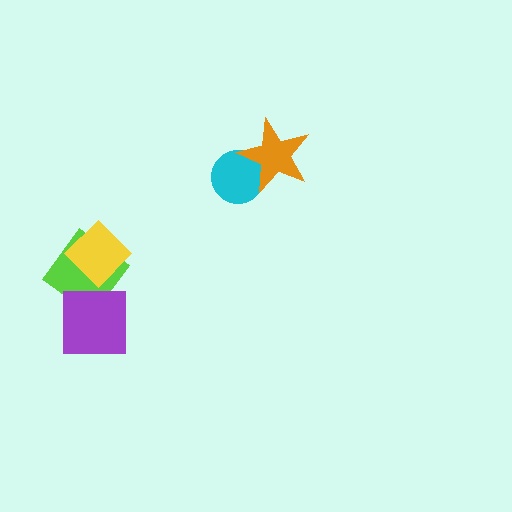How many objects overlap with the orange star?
1 object overlaps with the orange star.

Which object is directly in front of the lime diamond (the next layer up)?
The yellow diamond is directly in front of the lime diamond.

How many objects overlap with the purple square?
1 object overlaps with the purple square.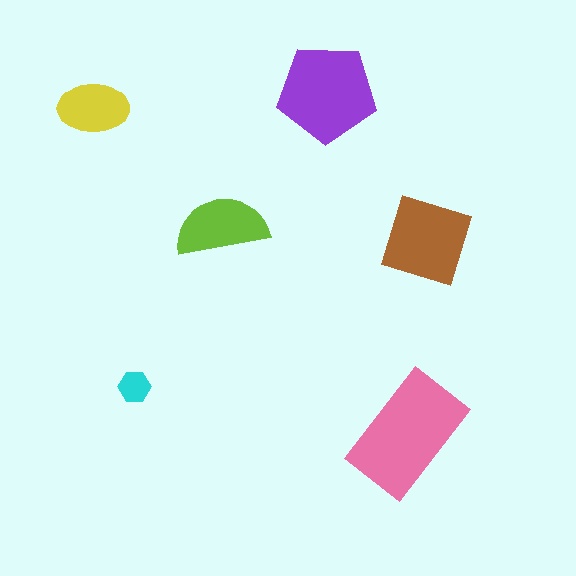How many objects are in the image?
There are 6 objects in the image.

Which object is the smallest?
The cyan hexagon.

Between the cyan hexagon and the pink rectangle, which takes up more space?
The pink rectangle.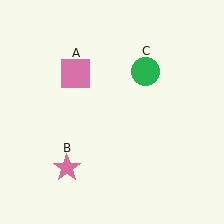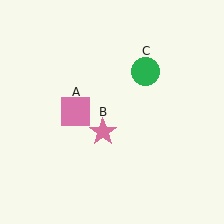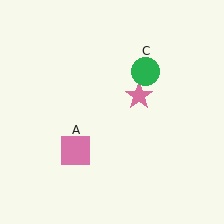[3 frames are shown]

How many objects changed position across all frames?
2 objects changed position: pink square (object A), pink star (object B).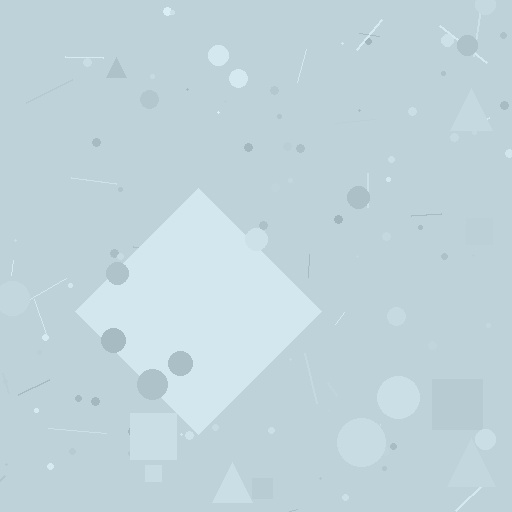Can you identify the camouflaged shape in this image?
The camouflaged shape is a diamond.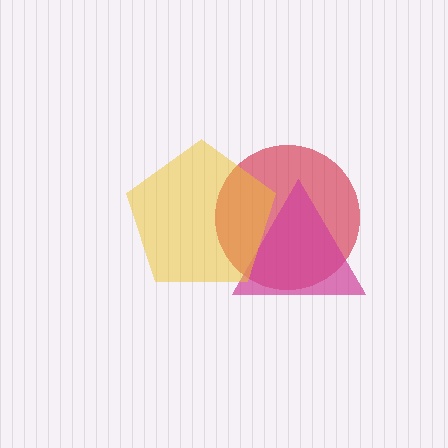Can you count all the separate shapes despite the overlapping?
Yes, there are 3 separate shapes.